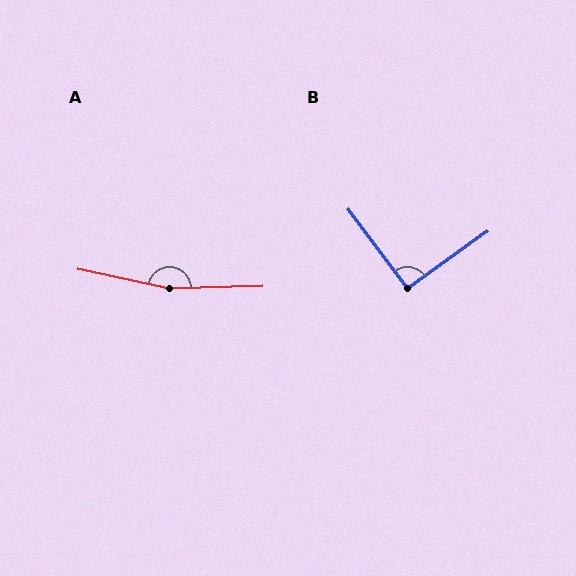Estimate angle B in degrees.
Approximately 91 degrees.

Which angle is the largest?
A, at approximately 166 degrees.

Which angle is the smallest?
B, at approximately 91 degrees.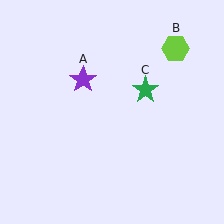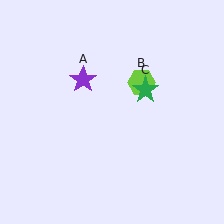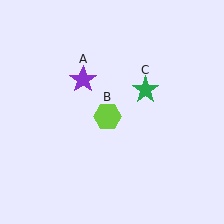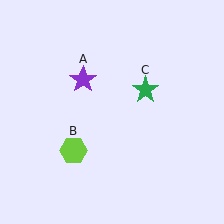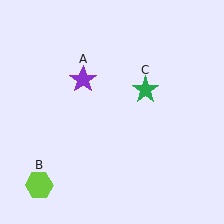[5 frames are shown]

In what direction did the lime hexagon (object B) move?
The lime hexagon (object B) moved down and to the left.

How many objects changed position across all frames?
1 object changed position: lime hexagon (object B).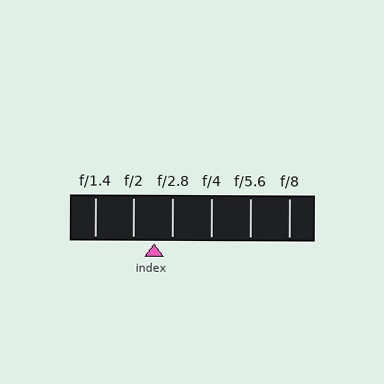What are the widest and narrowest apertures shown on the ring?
The widest aperture shown is f/1.4 and the narrowest is f/8.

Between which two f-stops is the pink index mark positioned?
The index mark is between f/2 and f/2.8.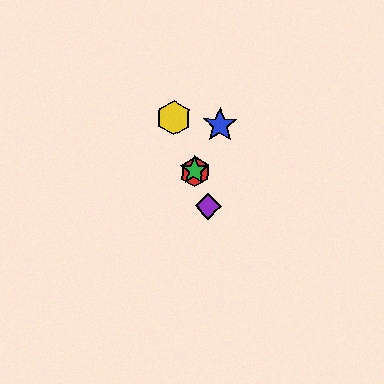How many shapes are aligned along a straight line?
4 shapes (the red hexagon, the green star, the yellow hexagon, the purple diamond) are aligned along a straight line.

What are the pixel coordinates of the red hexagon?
The red hexagon is at (195, 172).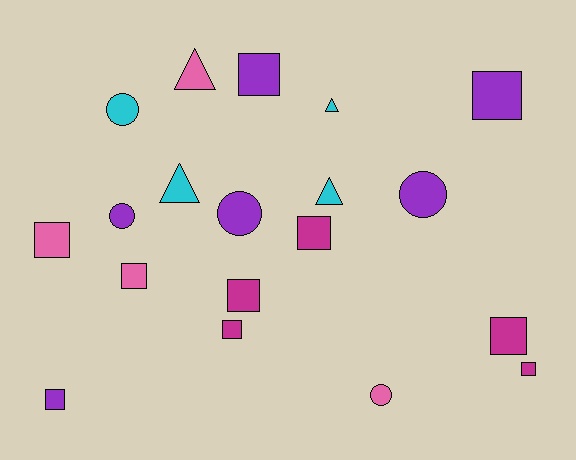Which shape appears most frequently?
Square, with 10 objects.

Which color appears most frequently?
Purple, with 6 objects.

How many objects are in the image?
There are 19 objects.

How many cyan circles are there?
There is 1 cyan circle.